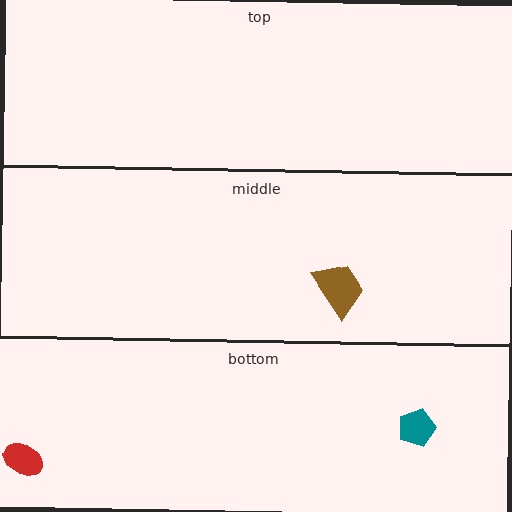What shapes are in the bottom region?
The red ellipse, the teal pentagon.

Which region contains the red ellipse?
The bottom region.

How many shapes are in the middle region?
1.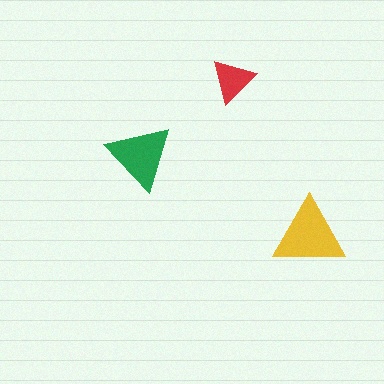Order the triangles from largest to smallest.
the yellow one, the green one, the red one.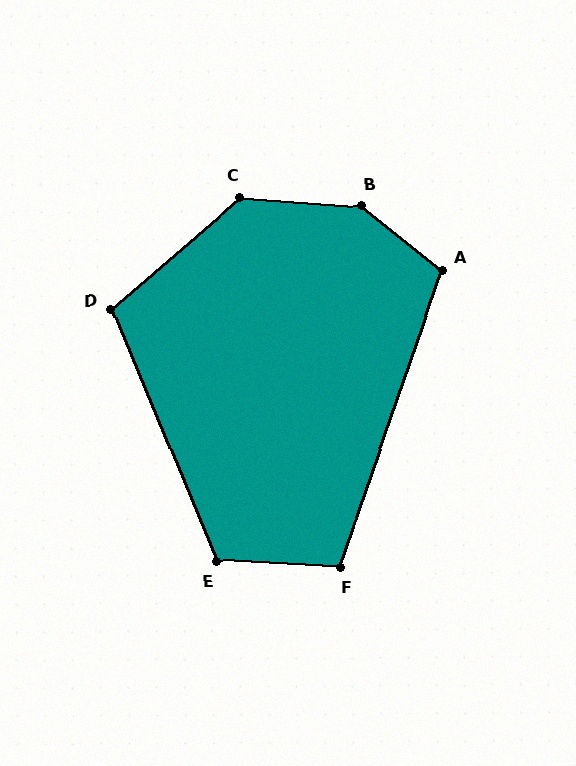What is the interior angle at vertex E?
Approximately 116 degrees (obtuse).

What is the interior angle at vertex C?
Approximately 135 degrees (obtuse).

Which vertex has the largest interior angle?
B, at approximately 146 degrees.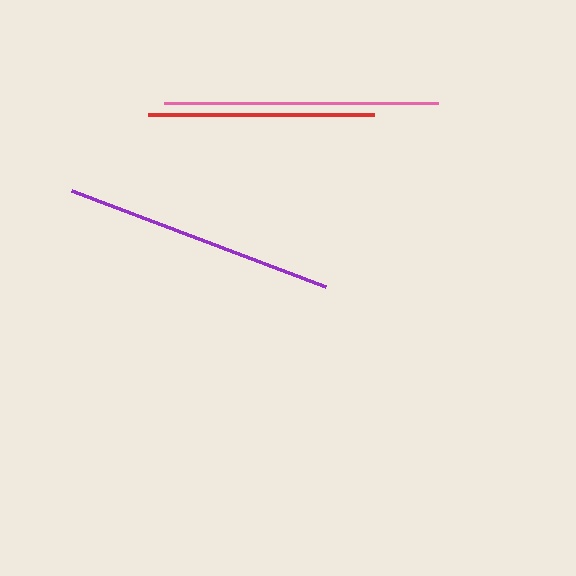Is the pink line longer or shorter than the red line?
The pink line is longer than the red line.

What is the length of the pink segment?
The pink segment is approximately 274 pixels long.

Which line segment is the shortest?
The red line is the shortest at approximately 226 pixels.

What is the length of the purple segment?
The purple segment is approximately 271 pixels long.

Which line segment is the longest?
The pink line is the longest at approximately 274 pixels.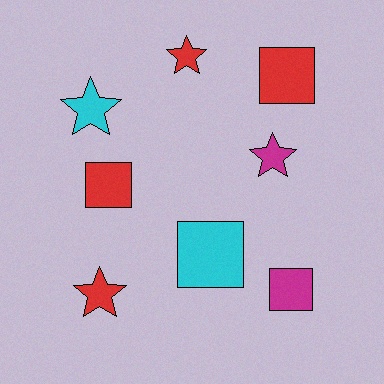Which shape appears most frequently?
Square, with 4 objects.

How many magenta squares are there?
There is 1 magenta square.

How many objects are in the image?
There are 8 objects.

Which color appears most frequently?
Red, with 4 objects.